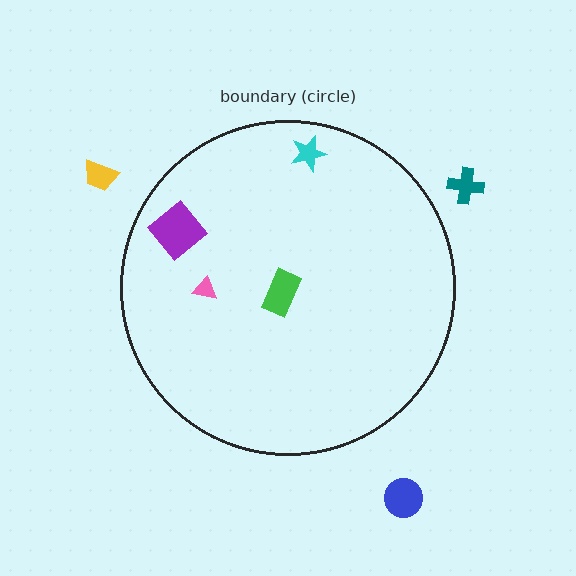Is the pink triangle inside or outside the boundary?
Inside.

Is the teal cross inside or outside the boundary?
Outside.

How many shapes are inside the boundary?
4 inside, 3 outside.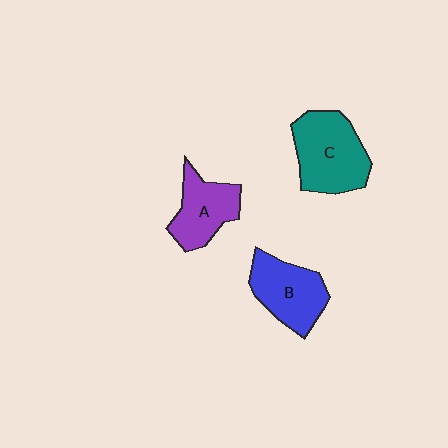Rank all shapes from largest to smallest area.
From largest to smallest: C (teal), B (blue), A (purple).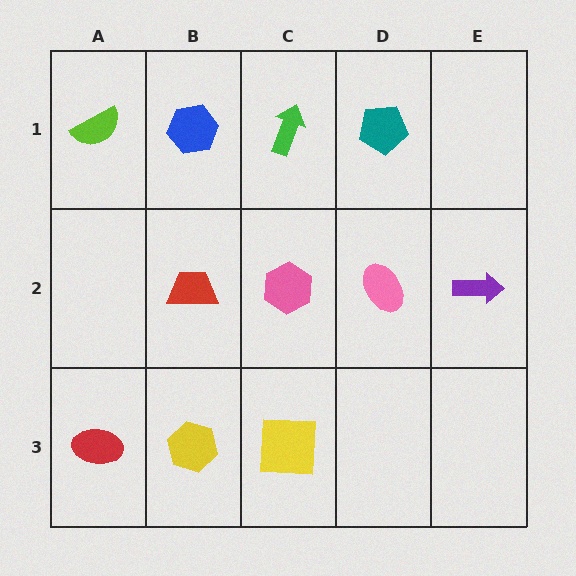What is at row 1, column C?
A green arrow.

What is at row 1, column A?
A lime semicircle.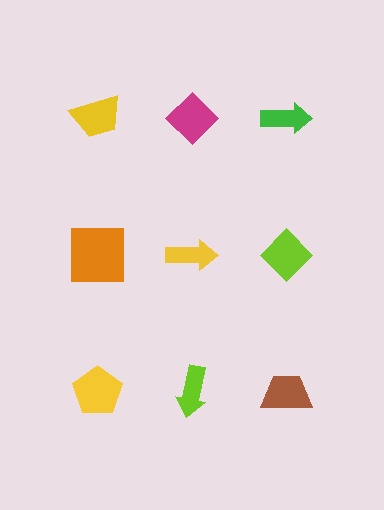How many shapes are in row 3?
3 shapes.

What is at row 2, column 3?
A lime diamond.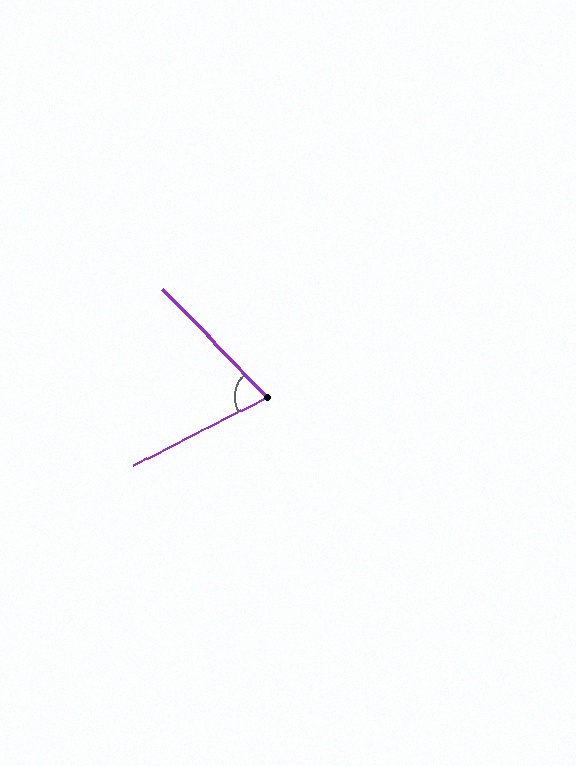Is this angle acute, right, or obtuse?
It is acute.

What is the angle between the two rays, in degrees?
Approximately 73 degrees.